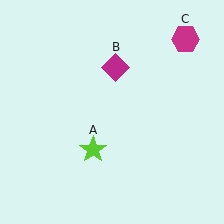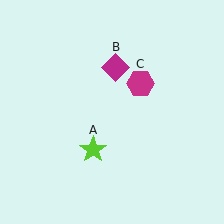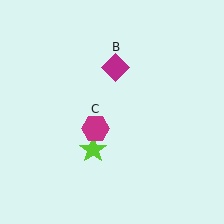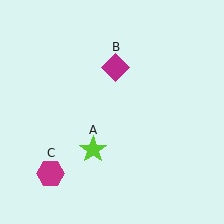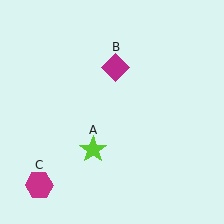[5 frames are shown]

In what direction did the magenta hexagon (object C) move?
The magenta hexagon (object C) moved down and to the left.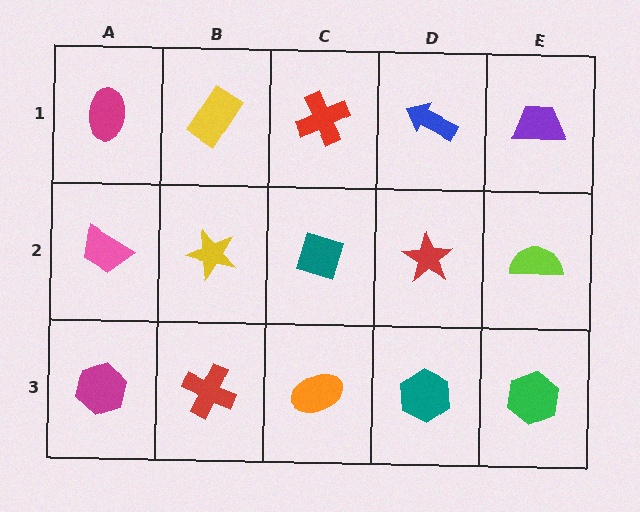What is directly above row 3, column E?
A lime semicircle.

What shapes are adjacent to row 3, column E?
A lime semicircle (row 2, column E), a teal hexagon (row 3, column D).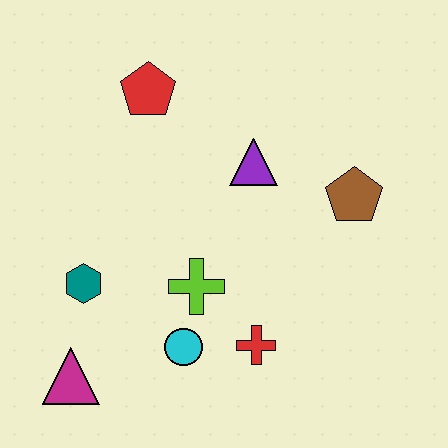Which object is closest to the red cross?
The cyan circle is closest to the red cross.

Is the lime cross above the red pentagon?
No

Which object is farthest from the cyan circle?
The red pentagon is farthest from the cyan circle.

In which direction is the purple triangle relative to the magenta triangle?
The purple triangle is above the magenta triangle.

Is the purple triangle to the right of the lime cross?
Yes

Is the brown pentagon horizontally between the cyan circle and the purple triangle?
No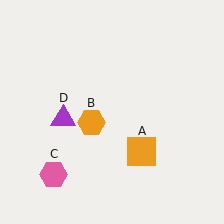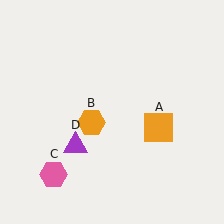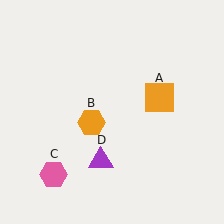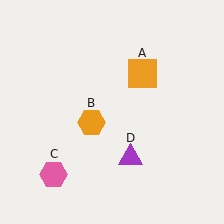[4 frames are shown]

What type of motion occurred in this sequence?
The orange square (object A), purple triangle (object D) rotated counterclockwise around the center of the scene.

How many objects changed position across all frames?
2 objects changed position: orange square (object A), purple triangle (object D).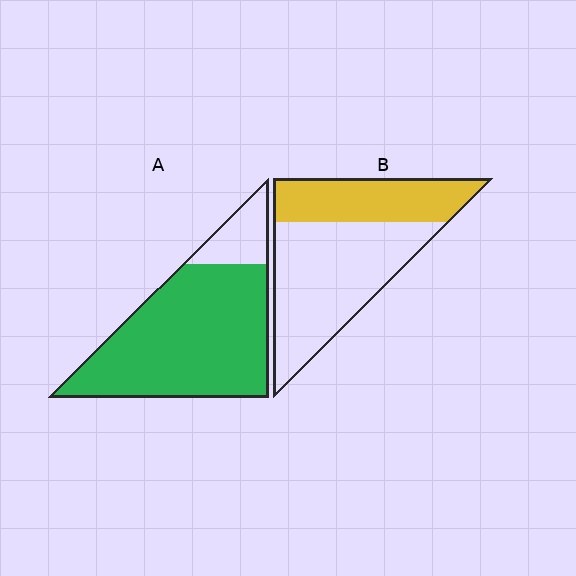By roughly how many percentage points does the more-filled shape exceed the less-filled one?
By roughly 50 percentage points (A over B).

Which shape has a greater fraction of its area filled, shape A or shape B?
Shape A.